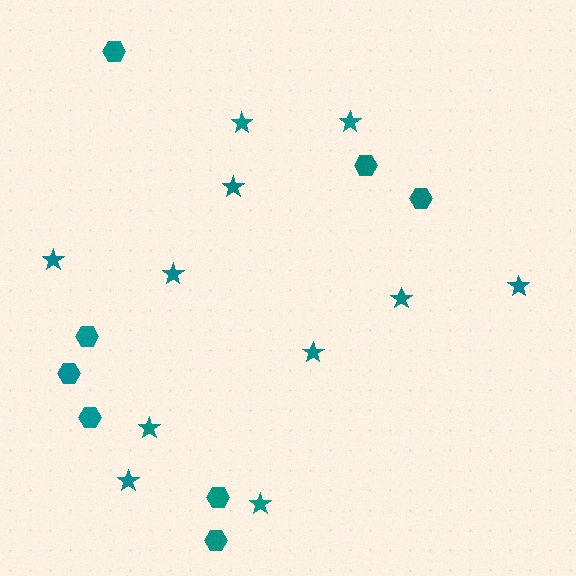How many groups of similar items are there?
There are 2 groups: one group of hexagons (8) and one group of stars (11).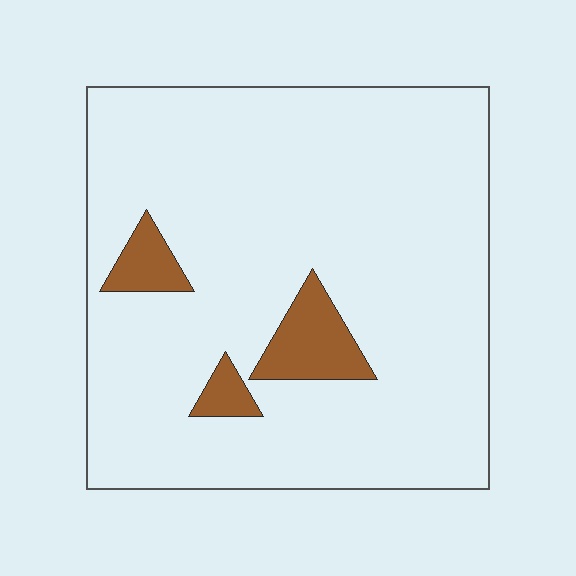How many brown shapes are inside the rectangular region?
3.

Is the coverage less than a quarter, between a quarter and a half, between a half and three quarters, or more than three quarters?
Less than a quarter.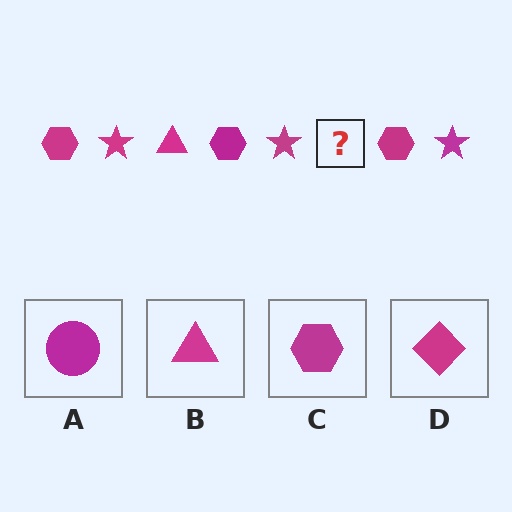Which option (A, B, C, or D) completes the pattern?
B.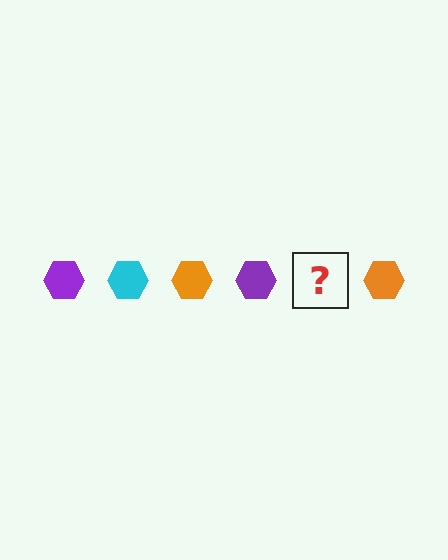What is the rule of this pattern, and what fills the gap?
The rule is that the pattern cycles through purple, cyan, orange hexagons. The gap should be filled with a cyan hexagon.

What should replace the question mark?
The question mark should be replaced with a cyan hexagon.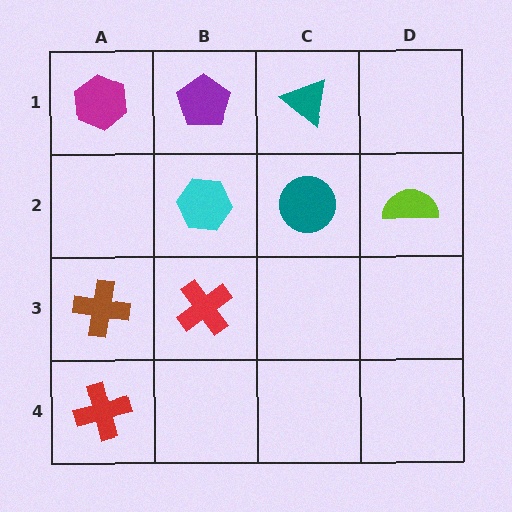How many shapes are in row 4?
1 shape.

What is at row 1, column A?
A magenta hexagon.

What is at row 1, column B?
A purple pentagon.